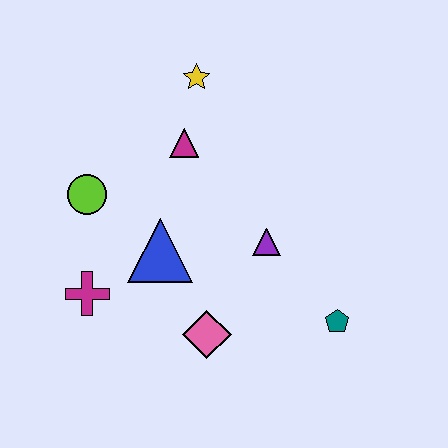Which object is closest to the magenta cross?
The blue triangle is closest to the magenta cross.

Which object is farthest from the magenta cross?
The teal pentagon is farthest from the magenta cross.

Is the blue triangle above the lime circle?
No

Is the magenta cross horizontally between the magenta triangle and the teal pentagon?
No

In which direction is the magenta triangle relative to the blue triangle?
The magenta triangle is above the blue triangle.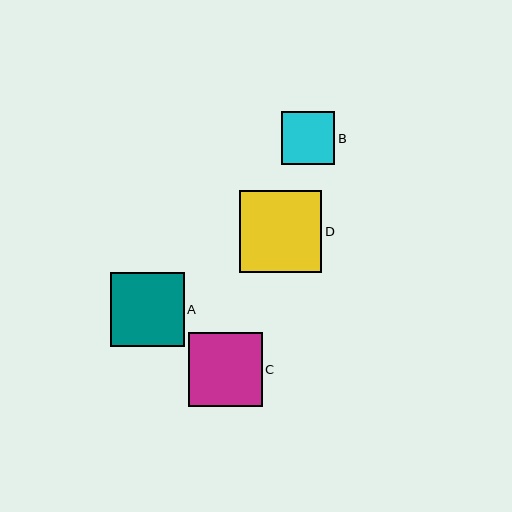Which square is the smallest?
Square B is the smallest with a size of approximately 53 pixels.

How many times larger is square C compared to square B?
Square C is approximately 1.4 times the size of square B.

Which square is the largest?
Square D is the largest with a size of approximately 82 pixels.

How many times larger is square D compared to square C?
Square D is approximately 1.1 times the size of square C.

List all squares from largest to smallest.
From largest to smallest: D, A, C, B.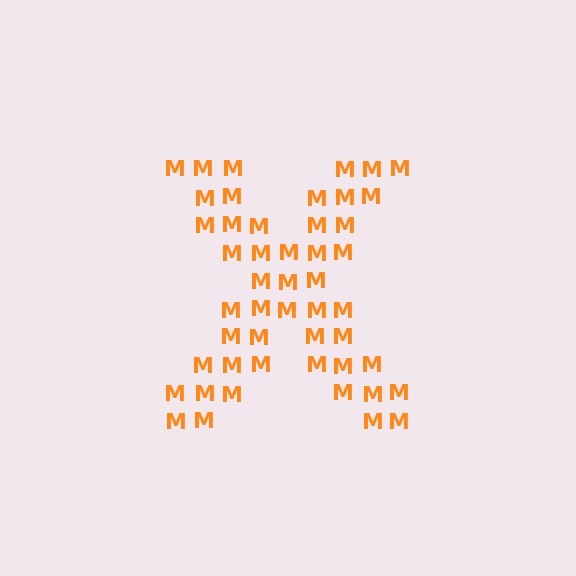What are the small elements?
The small elements are letter M's.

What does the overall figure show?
The overall figure shows the letter X.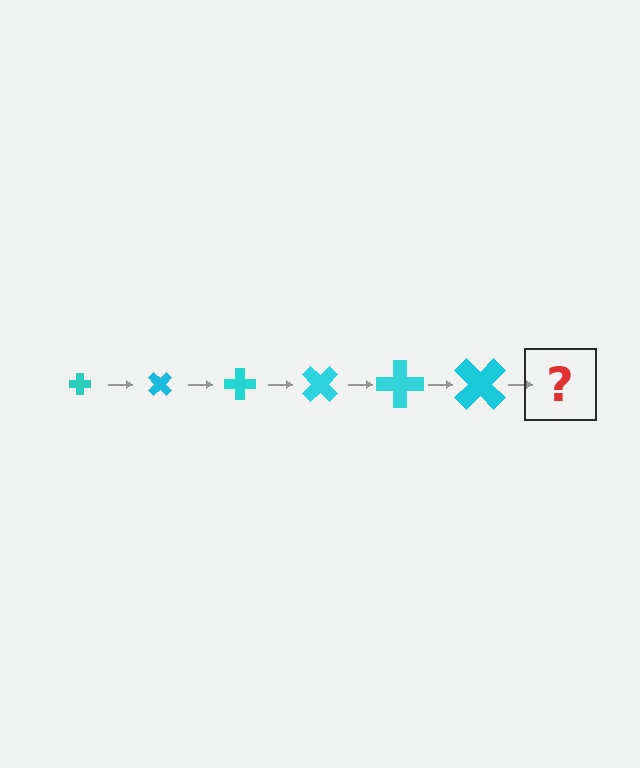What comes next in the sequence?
The next element should be a cross, larger than the previous one and rotated 270 degrees from the start.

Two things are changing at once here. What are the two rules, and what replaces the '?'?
The two rules are that the cross grows larger each step and it rotates 45 degrees each step. The '?' should be a cross, larger than the previous one and rotated 270 degrees from the start.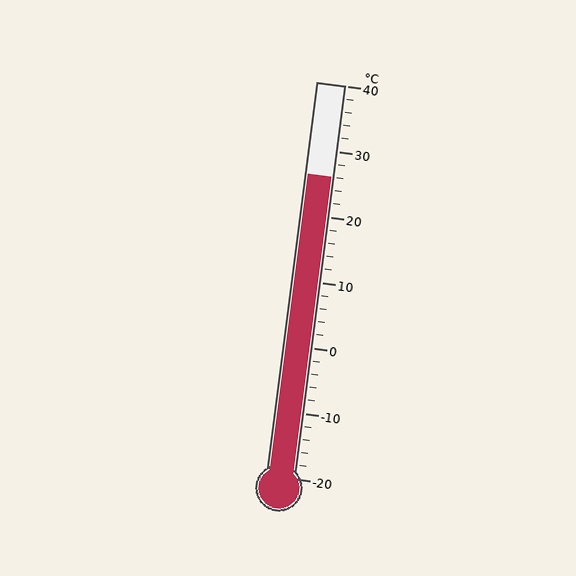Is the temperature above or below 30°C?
The temperature is below 30°C.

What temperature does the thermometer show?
The thermometer shows approximately 26°C.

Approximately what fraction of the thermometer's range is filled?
The thermometer is filled to approximately 75% of its range.